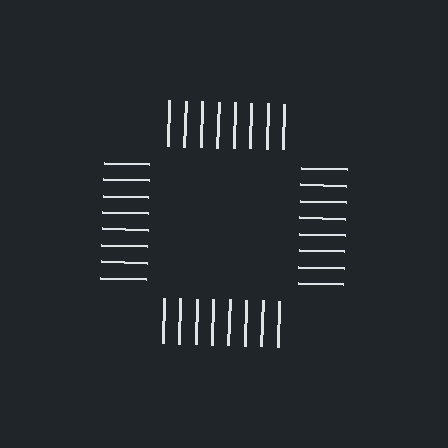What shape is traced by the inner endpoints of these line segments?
An illusory square — the line segments terminate on its edges but no continuous stroke is drawn.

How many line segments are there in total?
32 — 8 along each of the 4 edges.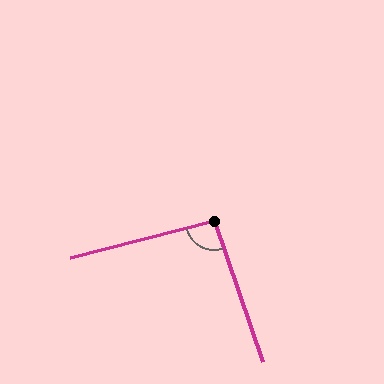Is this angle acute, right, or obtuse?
It is approximately a right angle.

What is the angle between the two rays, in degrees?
Approximately 95 degrees.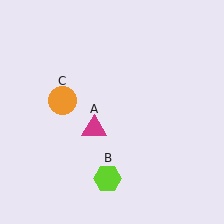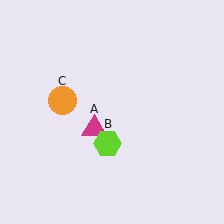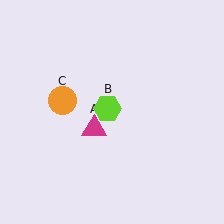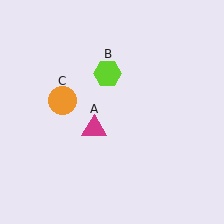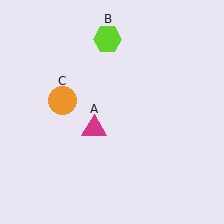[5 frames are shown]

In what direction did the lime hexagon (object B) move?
The lime hexagon (object B) moved up.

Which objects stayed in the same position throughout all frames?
Magenta triangle (object A) and orange circle (object C) remained stationary.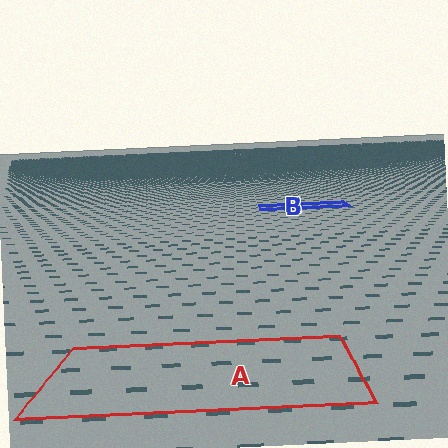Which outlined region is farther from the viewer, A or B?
Region B is farther from the viewer — the texture elements inside it appear smaller and more densely packed.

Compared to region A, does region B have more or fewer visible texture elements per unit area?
Region B has more texture elements per unit area — they are packed more densely because it is farther away.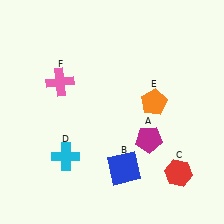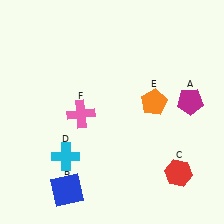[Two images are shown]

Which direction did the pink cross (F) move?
The pink cross (F) moved down.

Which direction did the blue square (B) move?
The blue square (B) moved left.